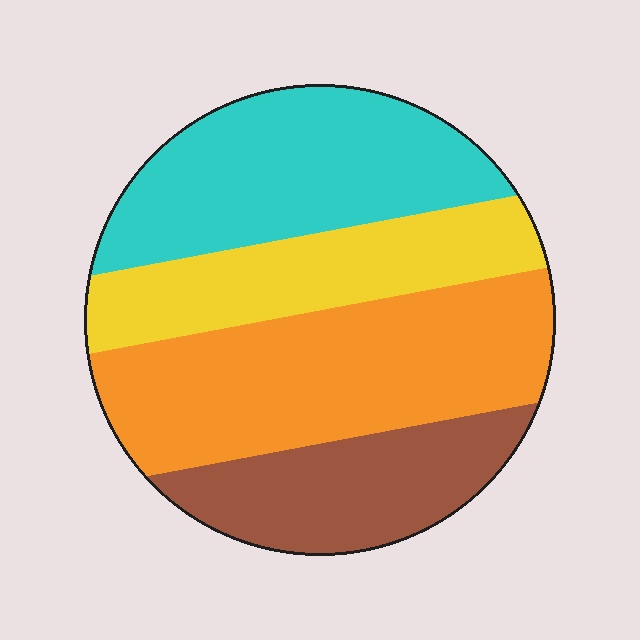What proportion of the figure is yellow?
Yellow covers about 20% of the figure.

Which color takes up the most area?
Orange, at roughly 35%.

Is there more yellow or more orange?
Orange.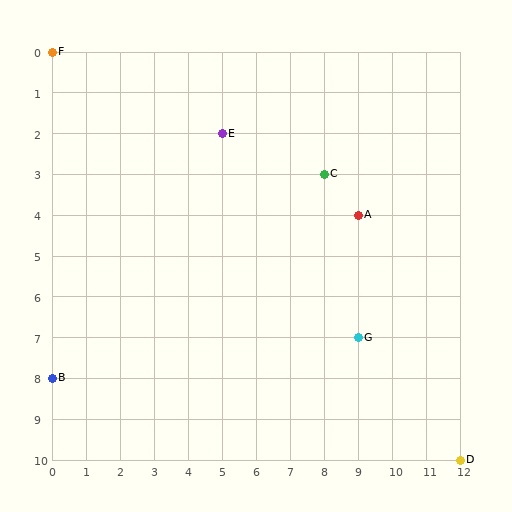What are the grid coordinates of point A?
Point A is at grid coordinates (9, 4).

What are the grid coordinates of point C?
Point C is at grid coordinates (8, 3).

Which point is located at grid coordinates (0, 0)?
Point F is at (0, 0).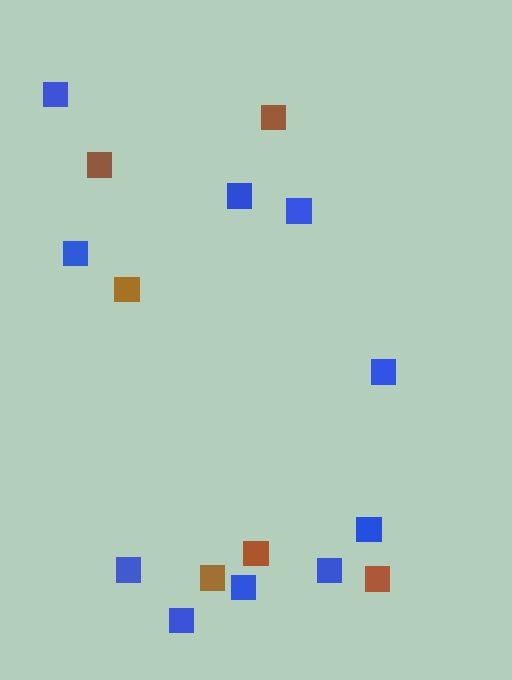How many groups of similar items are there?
There are 2 groups: one group of blue squares (10) and one group of brown squares (6).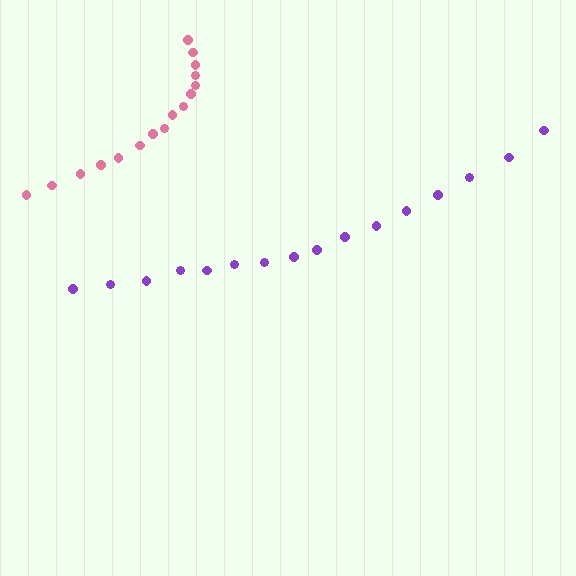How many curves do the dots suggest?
There are 2 distinct paths.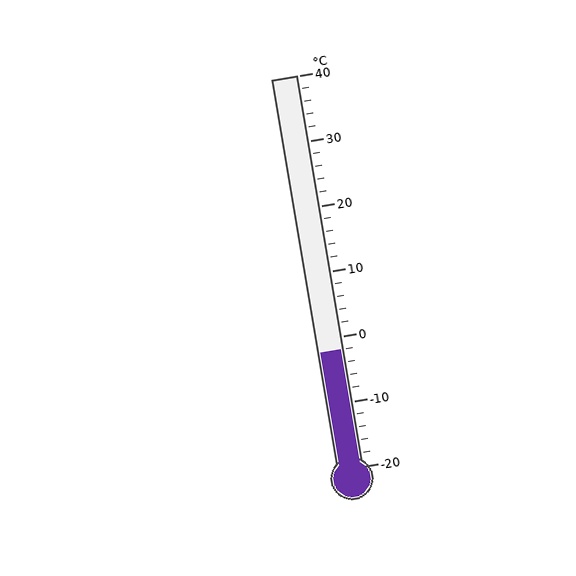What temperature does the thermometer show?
The thermometer shows approximately -2°C.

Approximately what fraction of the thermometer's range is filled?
The thermometer is filled to approximately 30% of its range.